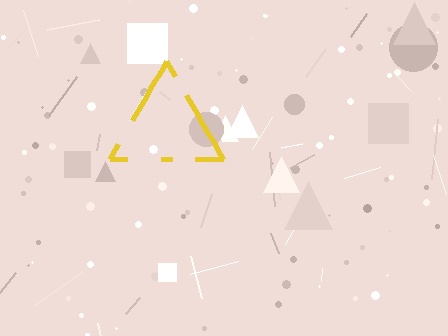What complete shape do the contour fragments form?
The contour fragments form a triangle.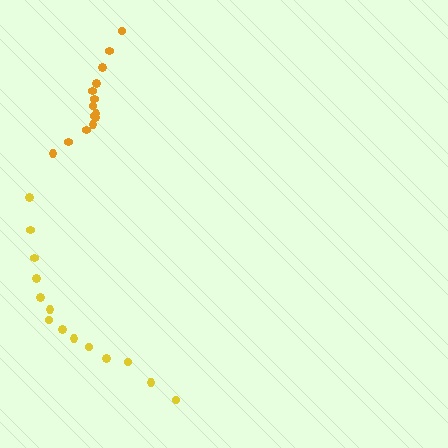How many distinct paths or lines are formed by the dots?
There are 2 distinct paths.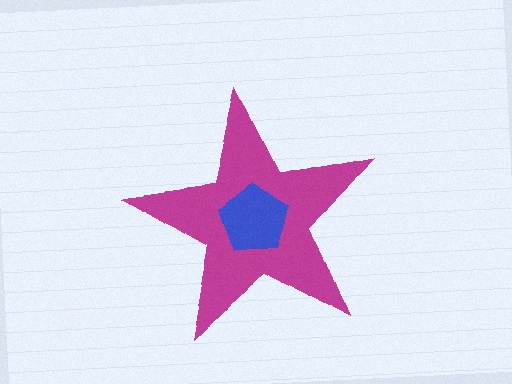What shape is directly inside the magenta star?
The blue pentagon.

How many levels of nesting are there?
2.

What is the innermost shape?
The blue pentagon.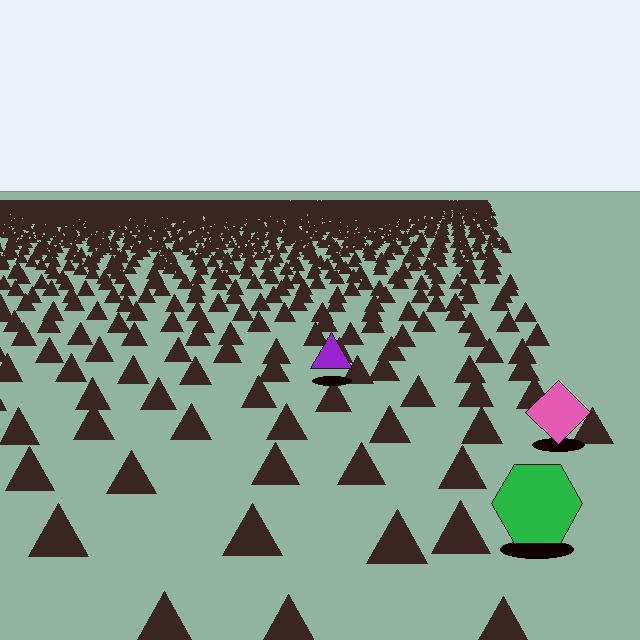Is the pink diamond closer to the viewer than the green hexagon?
No. The green hexagon is closer — you can tell from the texture gradient: the ground texture is coarser near it.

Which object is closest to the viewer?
The green hexagon is closest. The texture marks near it are larger and more spread out.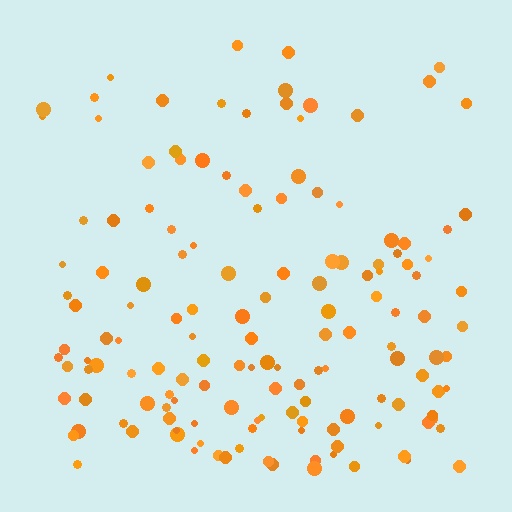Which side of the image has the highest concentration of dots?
The bottom.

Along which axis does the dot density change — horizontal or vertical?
Vertical.